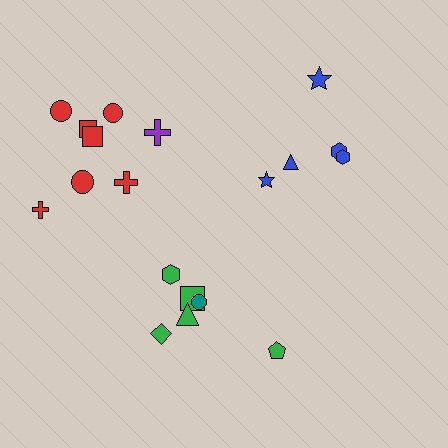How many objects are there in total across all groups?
There are 19 objects.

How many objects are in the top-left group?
There are 8 objects.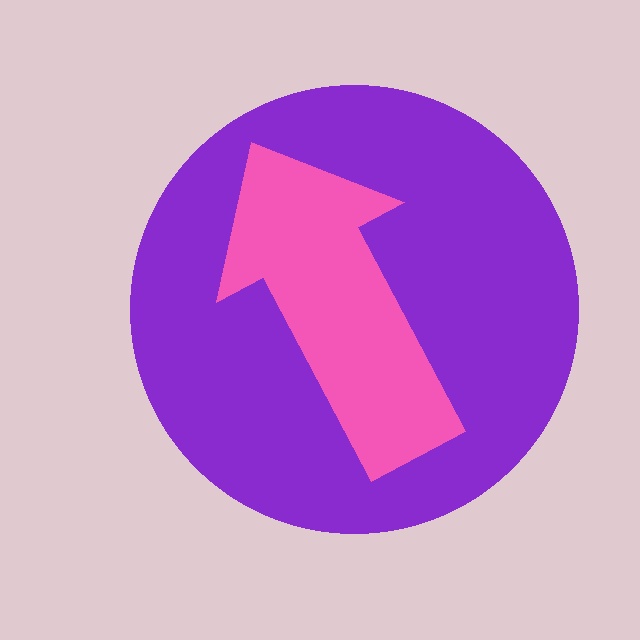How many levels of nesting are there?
2.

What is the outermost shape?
The purple circle.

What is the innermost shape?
The pink arrow.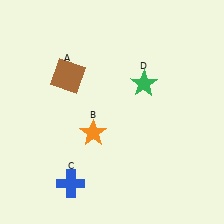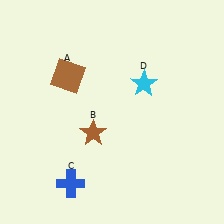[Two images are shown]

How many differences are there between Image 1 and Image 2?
There are 2 differences between the two images.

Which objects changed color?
B changed from orange to brown. D changed from green to cyan.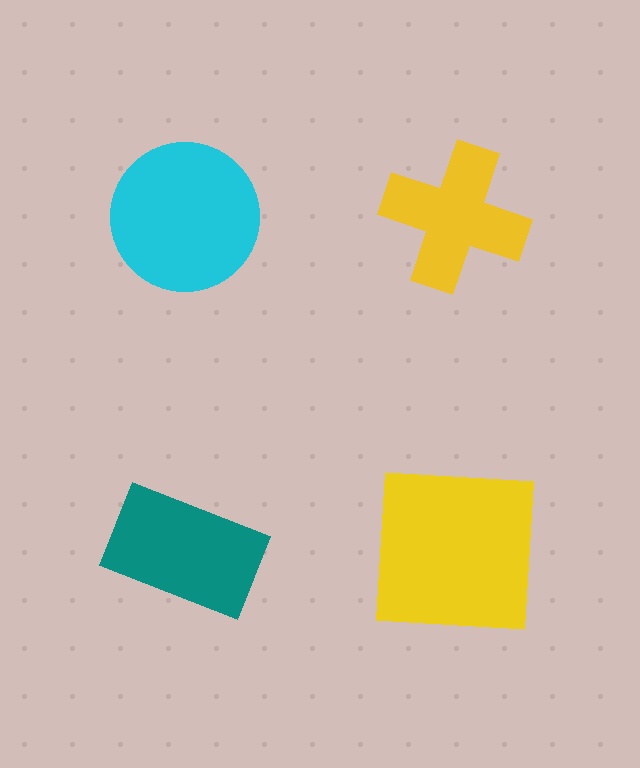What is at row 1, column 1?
A cyan circle.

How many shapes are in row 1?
2 shapes.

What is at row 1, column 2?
A yellow cross.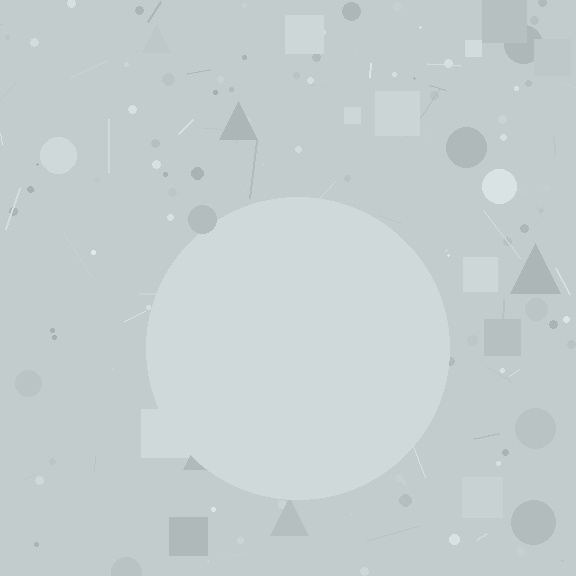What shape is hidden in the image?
A circle is hidden in the image.